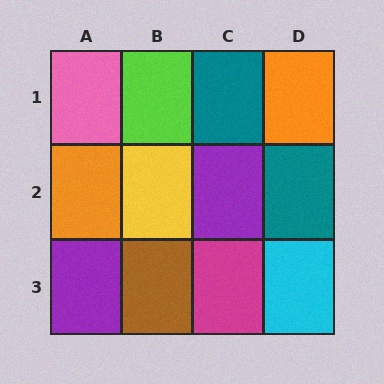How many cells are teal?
2 cells are teal.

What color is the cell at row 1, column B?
Lime.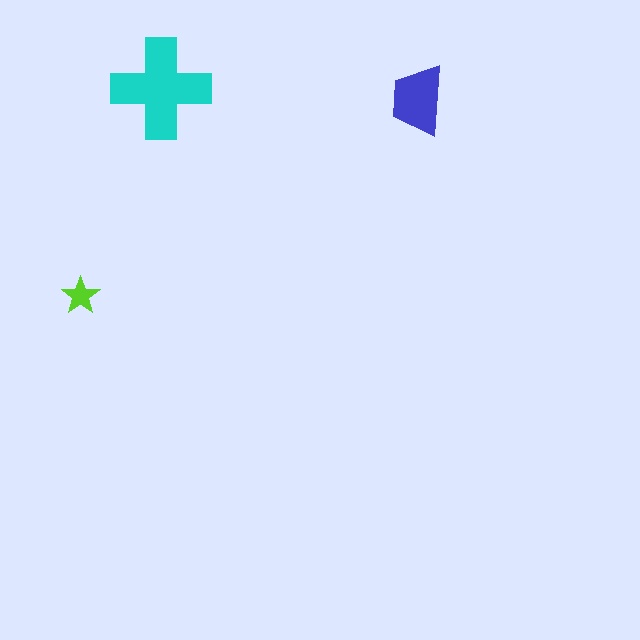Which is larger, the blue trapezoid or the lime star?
The blue trapezoid.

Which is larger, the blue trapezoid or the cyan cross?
The cyan cross.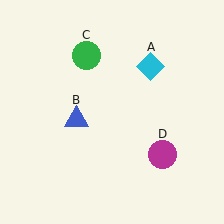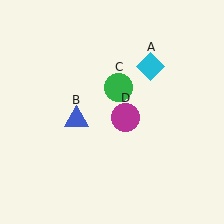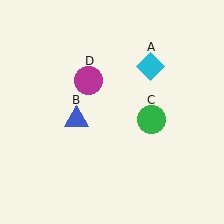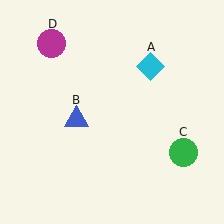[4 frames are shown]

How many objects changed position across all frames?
2 objects changed position: green circle (object C), magenta circle (object D).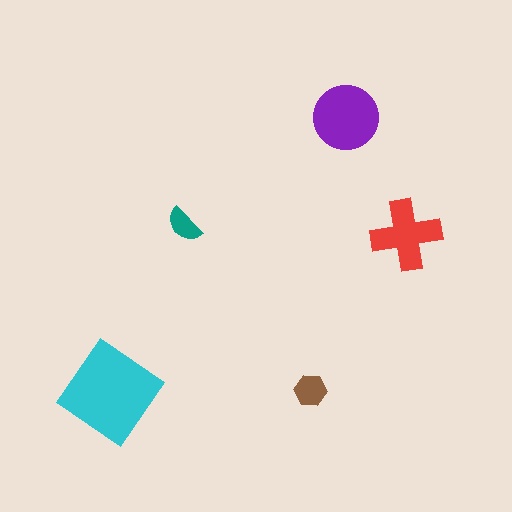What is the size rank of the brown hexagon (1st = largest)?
4th.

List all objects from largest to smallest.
The cyan diamond, the purple circle, the red cross, the brown hexagon, the teal semicircle.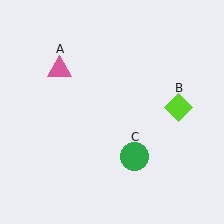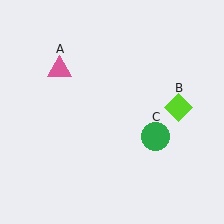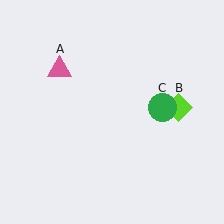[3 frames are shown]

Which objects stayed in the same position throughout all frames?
Pink triangle (object A) and lime diamond (object B) remained stationary.